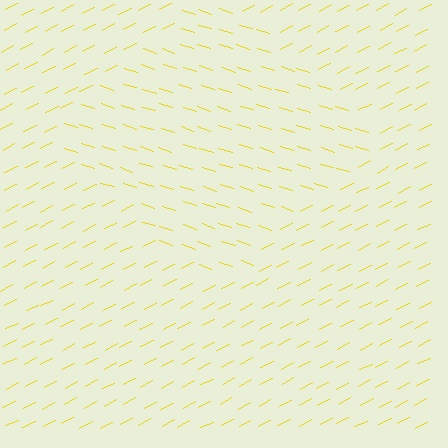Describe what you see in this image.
The image is filled with small yellow line segments. A diamond region in the image has lines oriented differently from the surrounding lines, creating a visible texture boundary.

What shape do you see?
I see a diamond.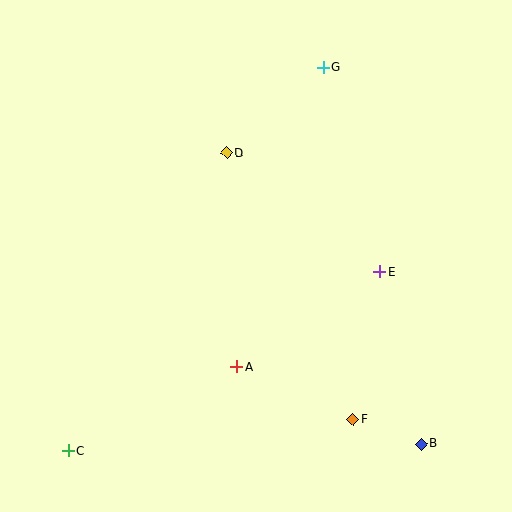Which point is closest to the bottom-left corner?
Point C is closest to the bottom-left corner.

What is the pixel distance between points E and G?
The distance between E and G is 212 pixels.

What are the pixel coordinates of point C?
Point C is at (68, 450).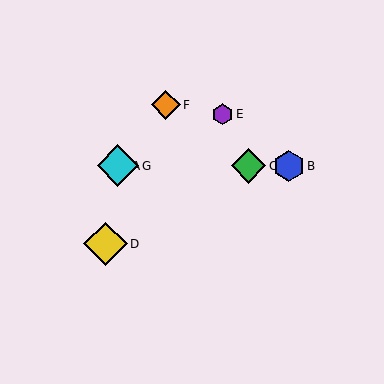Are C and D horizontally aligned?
No, C is at y≈166 and D is at y≈244.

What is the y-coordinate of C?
Object C is at y≈166.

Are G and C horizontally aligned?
Yes, both are at y≈166.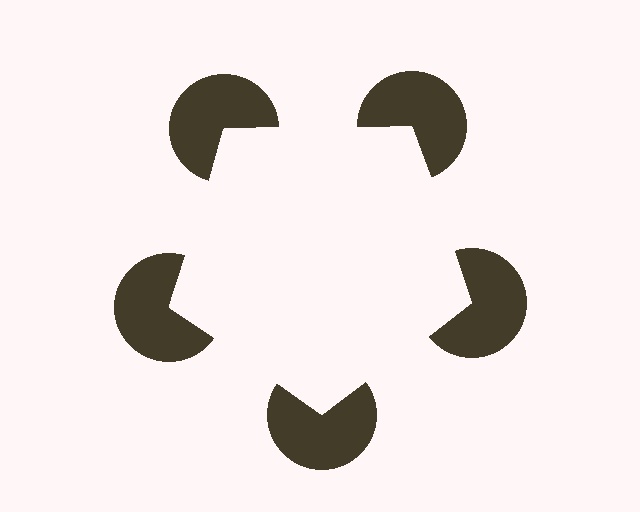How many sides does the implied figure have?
5 sides.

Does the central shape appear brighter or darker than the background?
It typically appears slightly brighter than the background, even though no actual brightness change is drawn.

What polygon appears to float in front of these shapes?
An illusory pentagon — its edges are inferred from the aligned wedge cuts in the pac-man discs, not physically drawn.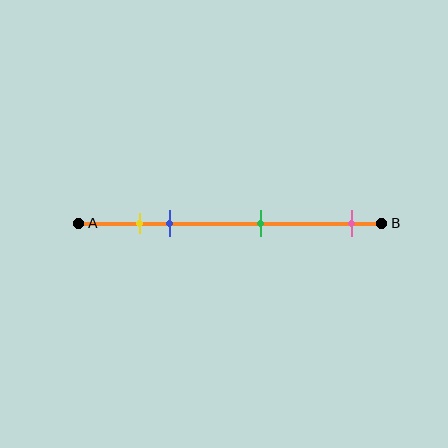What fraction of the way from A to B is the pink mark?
The pink mark is approximately 90% (0.9) of the way from A to B.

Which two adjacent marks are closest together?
The yellow and blue marks are the closest adjacent pair.